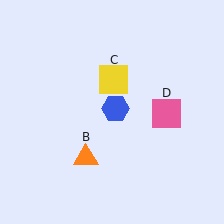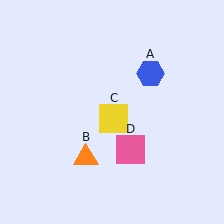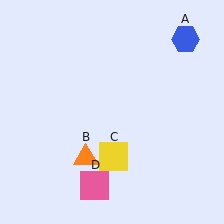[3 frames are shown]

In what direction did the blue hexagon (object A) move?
The blue hexagon (object A) moved up and to the right.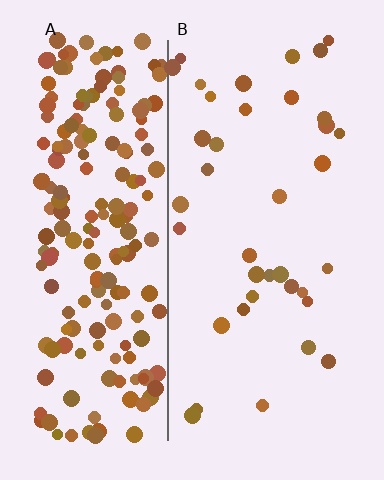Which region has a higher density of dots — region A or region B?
A (the left).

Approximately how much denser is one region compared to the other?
Approximately 5.4× — region A over region B.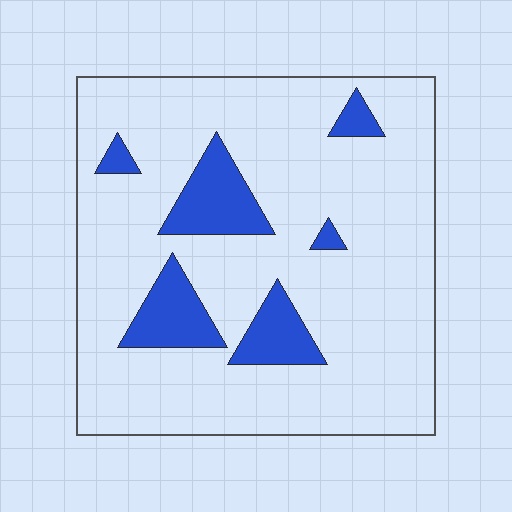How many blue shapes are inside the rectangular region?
6.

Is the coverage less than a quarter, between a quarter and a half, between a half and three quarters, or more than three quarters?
Less than a quarter.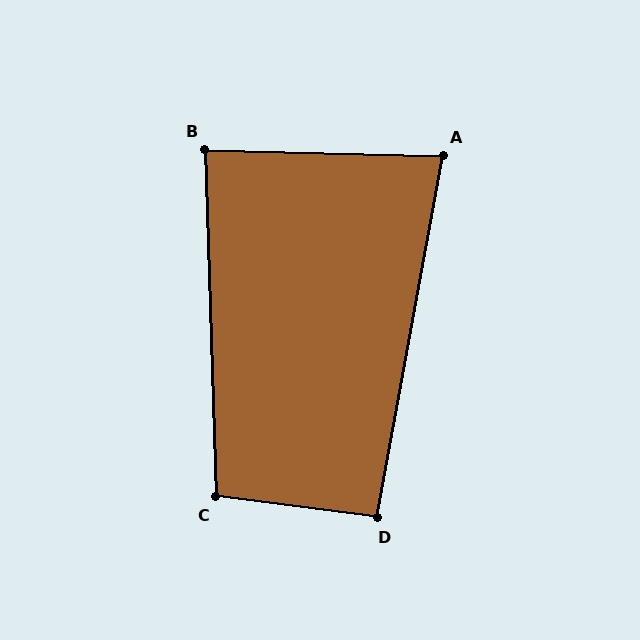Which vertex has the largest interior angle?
C, at approximately 99 degrees.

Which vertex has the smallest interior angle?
A, at approximately 81 degrees.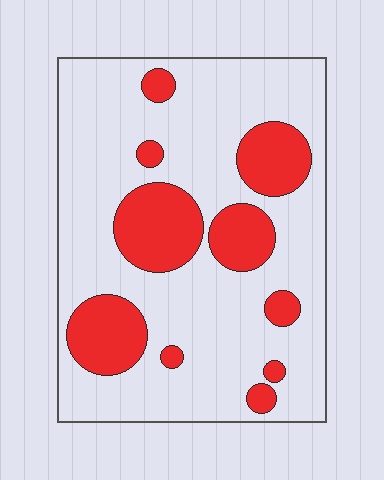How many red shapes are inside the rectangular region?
10.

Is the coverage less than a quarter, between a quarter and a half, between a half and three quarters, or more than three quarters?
Less than a quarter.